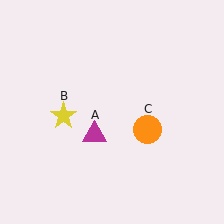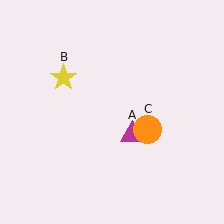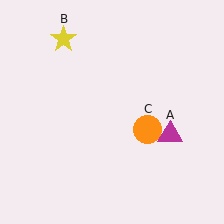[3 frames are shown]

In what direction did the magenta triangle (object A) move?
The magenta triangle (object A) moved right.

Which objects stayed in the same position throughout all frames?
Orange circle (object C) remained stationary.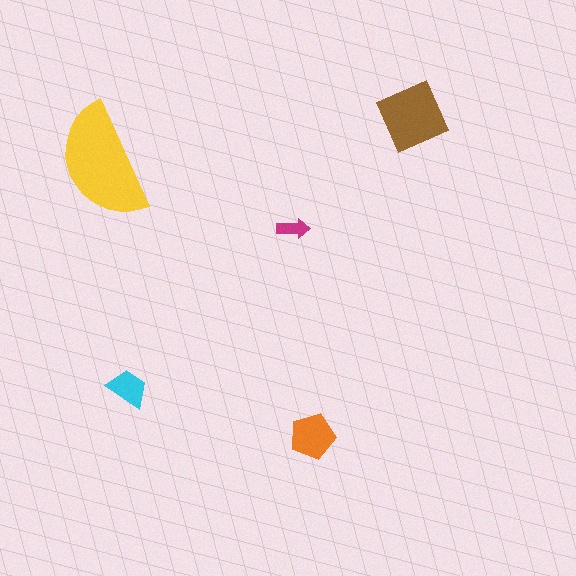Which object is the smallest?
The magenta arrow.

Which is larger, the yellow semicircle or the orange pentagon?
The yellow semicircle.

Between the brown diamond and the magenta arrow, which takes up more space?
The brown diamond.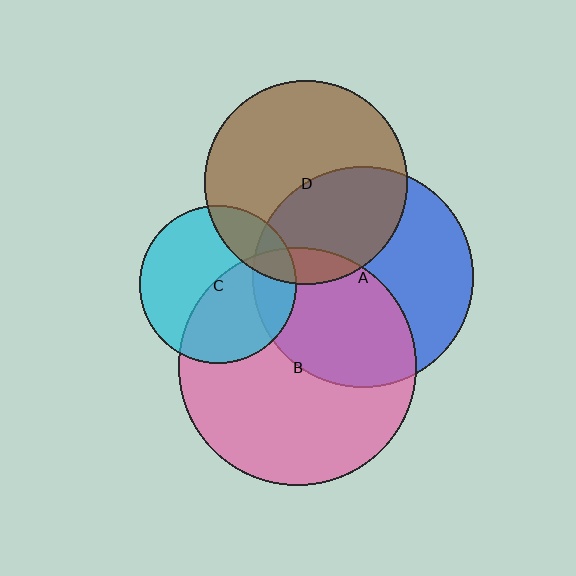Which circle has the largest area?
Circle B (pink).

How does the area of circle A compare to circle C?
Approximately 2.0 times.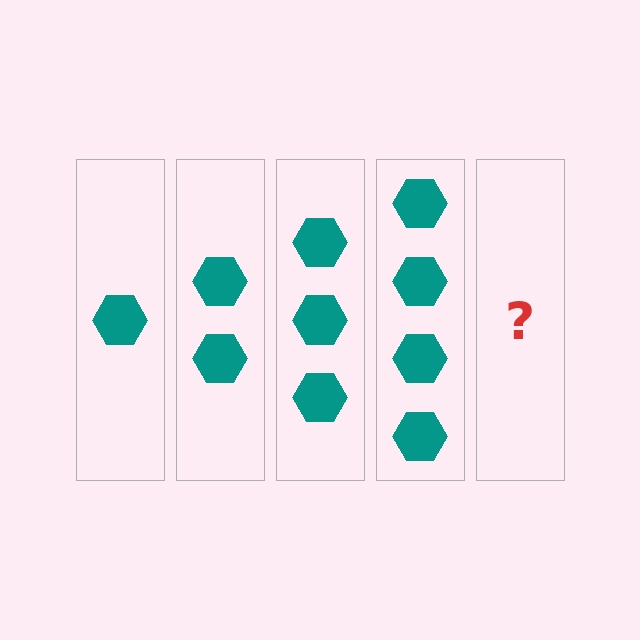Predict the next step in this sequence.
The next step is 5 hexagons.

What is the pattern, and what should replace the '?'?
The pattern is that each step adds one more hexagon. The '?' should be 5 hexagons.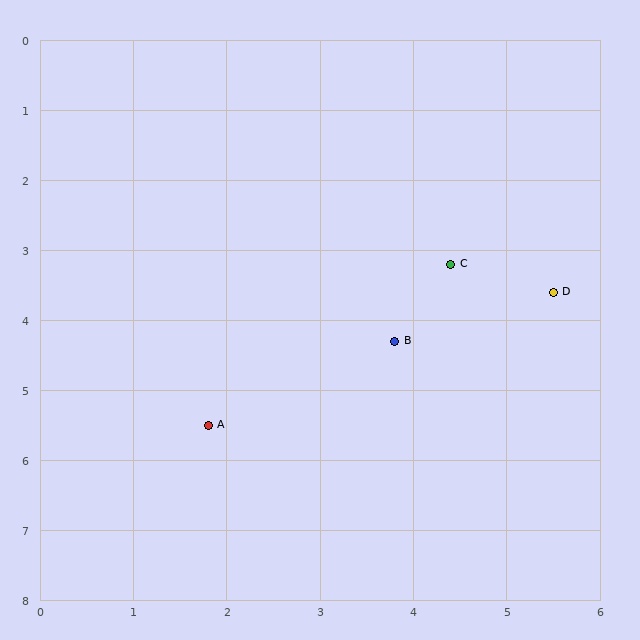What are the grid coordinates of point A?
Point A is at approximately (1.8, 5.5).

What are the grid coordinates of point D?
Point D is at approximately (5.5, 3.6).